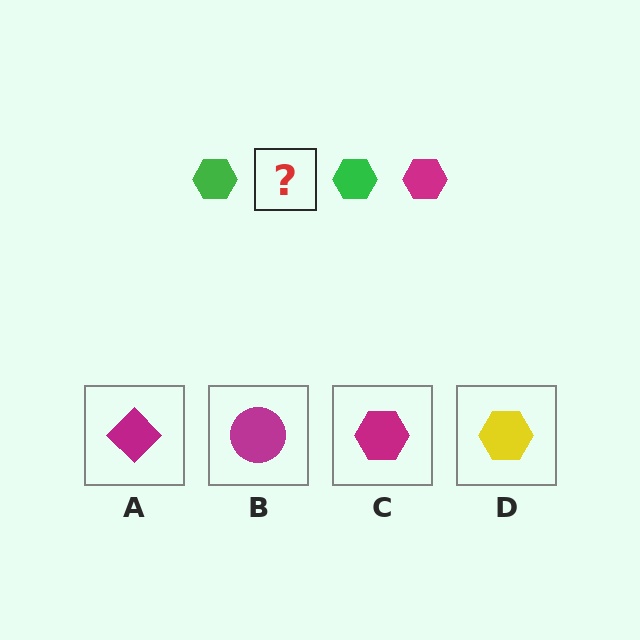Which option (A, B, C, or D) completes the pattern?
C.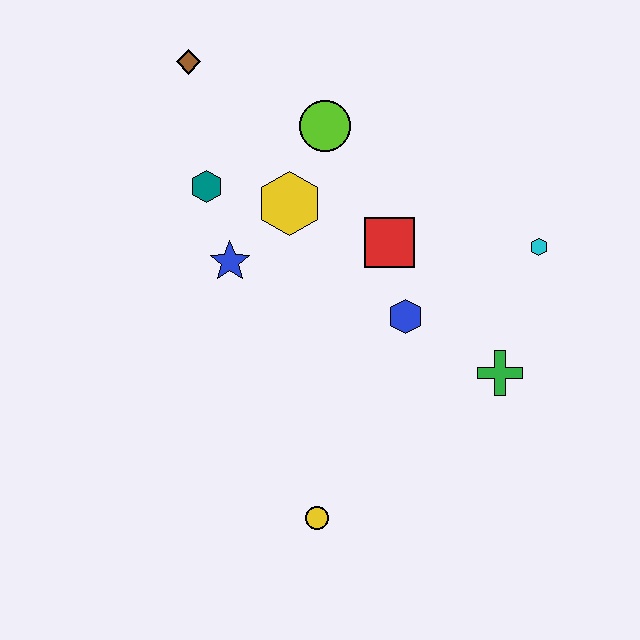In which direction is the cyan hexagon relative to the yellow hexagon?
The cyan hexagon is to the right of the yellow hexagon.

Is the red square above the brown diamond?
No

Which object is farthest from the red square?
The yellow circle is farthest from the red square.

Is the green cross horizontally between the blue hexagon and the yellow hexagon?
No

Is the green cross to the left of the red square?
No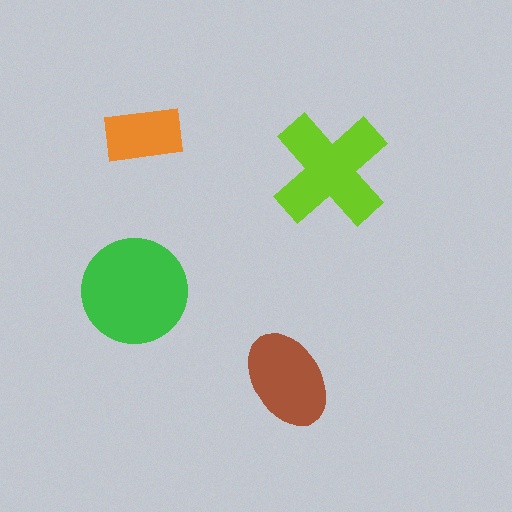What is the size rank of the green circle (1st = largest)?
1st.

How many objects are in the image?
There are 4 objects in the image.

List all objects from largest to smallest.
The green circle, the lime cross, the brown ellipse, the orange rectangle.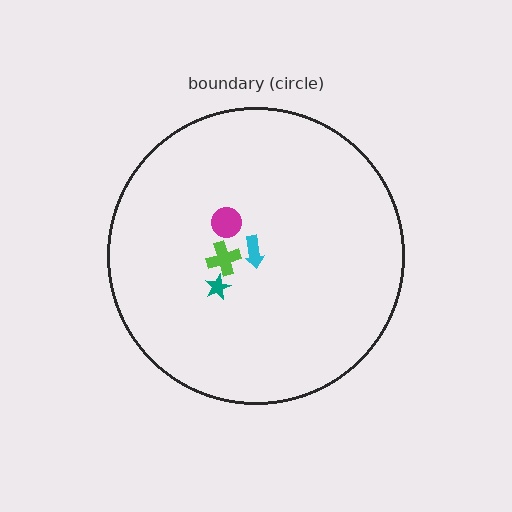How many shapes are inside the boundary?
4 inside, 0 outside.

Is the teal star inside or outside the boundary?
Inside.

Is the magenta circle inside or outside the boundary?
Inside.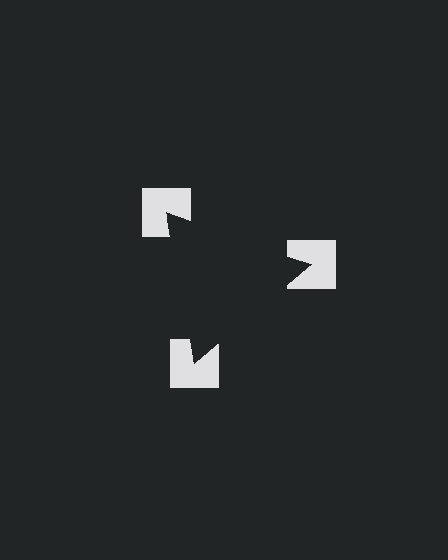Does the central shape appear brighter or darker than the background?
It typically appears slightly darker than the background, even though no actual brightness change is drawn.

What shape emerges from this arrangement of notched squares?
An illusory triangle — its edges are inferred from the aligned wedge cuts in the notched squares, not physically drawn.